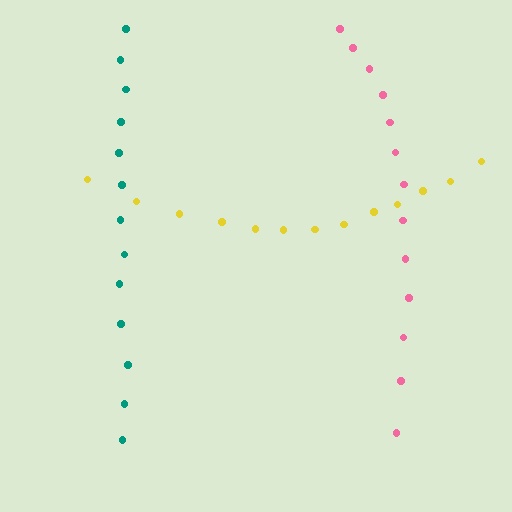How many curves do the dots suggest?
There are 3 distinct paths.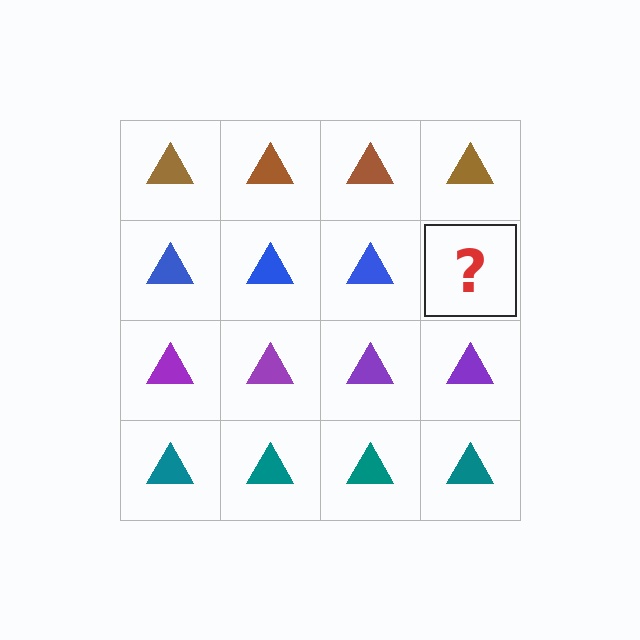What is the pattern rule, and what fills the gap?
The rule is that each row has a consistent color. The gap should be filled with a blue triangle.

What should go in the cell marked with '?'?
The missing cell should contain a blue triangle.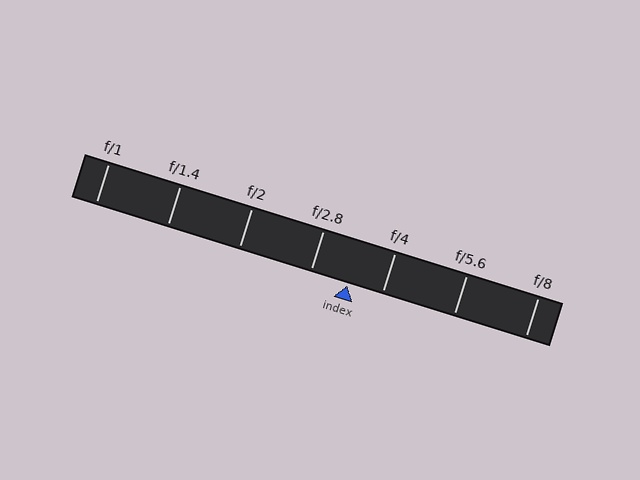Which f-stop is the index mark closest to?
The index mark is closest to f/4.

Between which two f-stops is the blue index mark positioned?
The index mark is between f/2.8 and f/4.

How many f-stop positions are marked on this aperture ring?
There are 7 f-stop positions marked.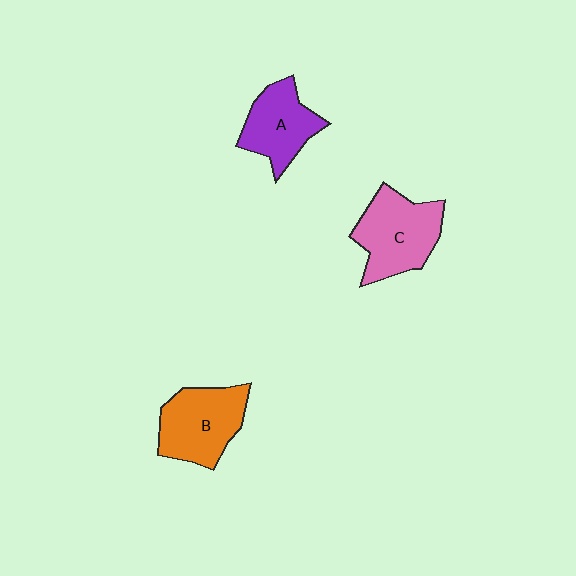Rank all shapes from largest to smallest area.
From largest to smallest: C (pink), B (orange), A (purple).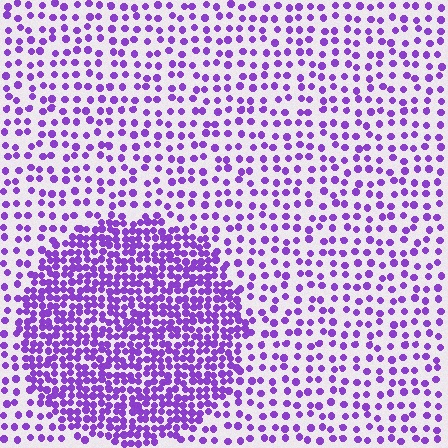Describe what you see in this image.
The image contains small purple elements arranged at two different densities. A circle-shaped region is visible where the elements are more densely packed than the surrounding area.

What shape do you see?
I see a circle.